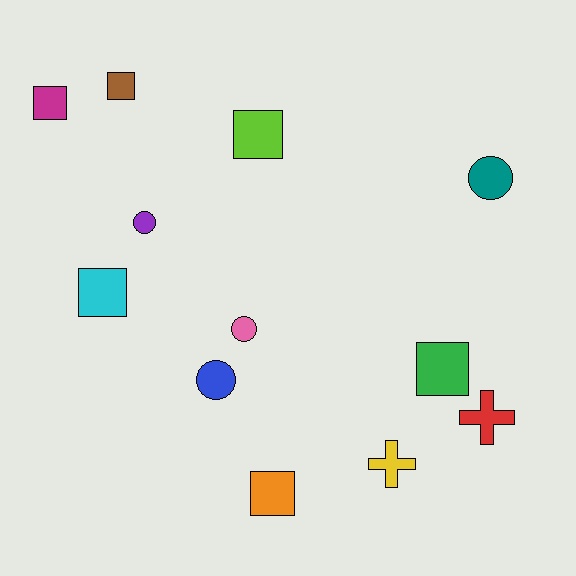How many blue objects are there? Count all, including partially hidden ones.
There is 1 blue object.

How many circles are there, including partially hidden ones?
There are 4 circles.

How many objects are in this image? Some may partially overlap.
There are 12 objects.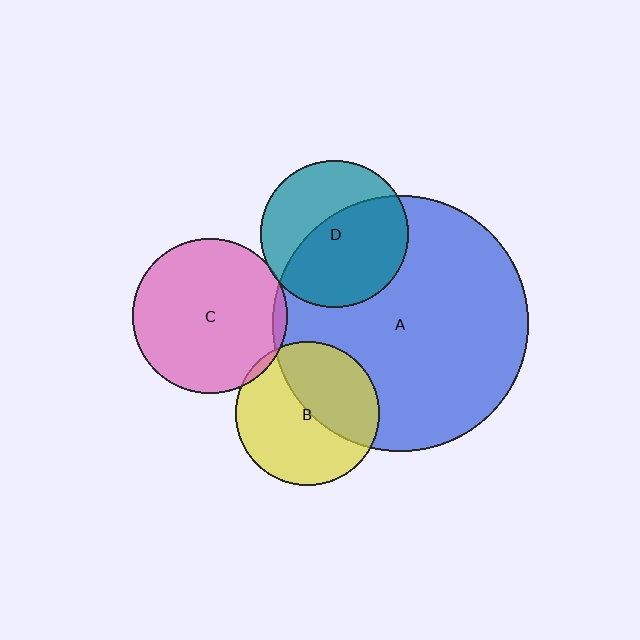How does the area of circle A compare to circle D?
Approximately 3.0 times.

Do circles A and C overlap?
Yes.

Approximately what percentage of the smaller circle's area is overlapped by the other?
Approximately 5%.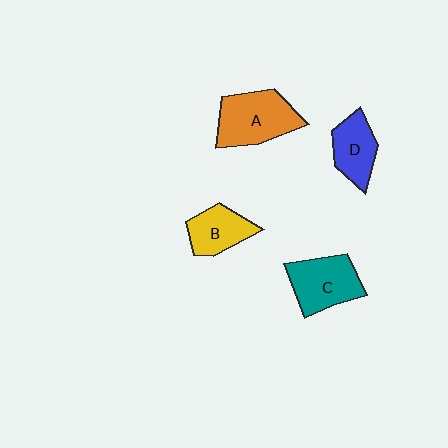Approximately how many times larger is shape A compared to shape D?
Approximately 1.5 times.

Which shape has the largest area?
Shape A (orange).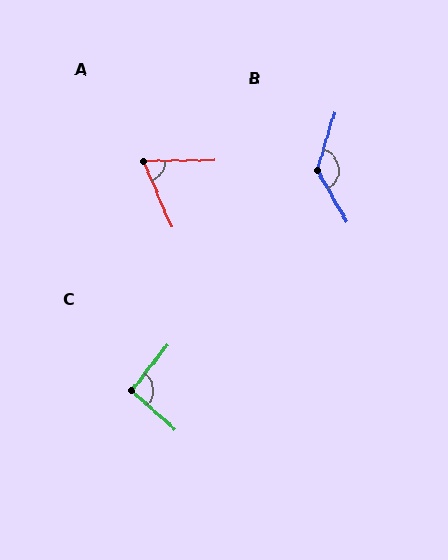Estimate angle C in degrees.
Approximately 94 degrees.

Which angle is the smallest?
A, at approximately 68 degrees.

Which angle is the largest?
B, at approximately 133 degrees.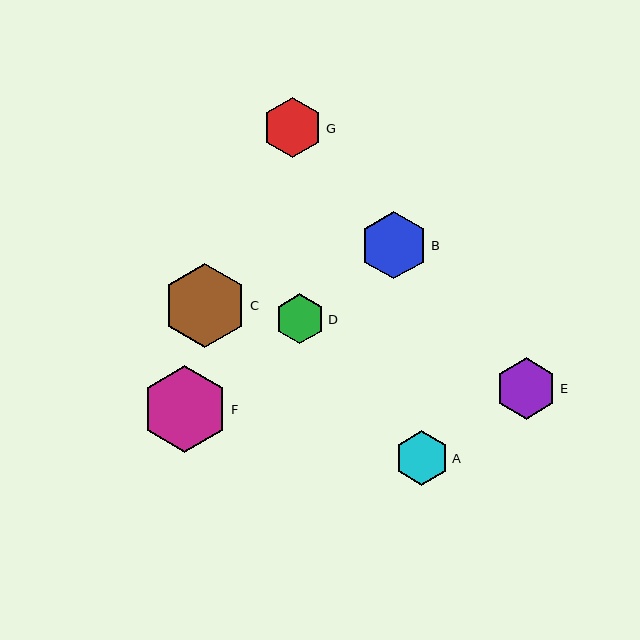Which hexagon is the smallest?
Hexagon D is the smallest with a size of approximately 50 pixels.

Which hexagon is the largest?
Hexagon F is the largest with a size of approximately 87 pixels.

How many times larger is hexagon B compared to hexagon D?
Hexagon B is approximately 1.4 times the size of hexagon D.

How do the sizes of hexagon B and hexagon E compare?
Hexagon B and hexagon E are approximately the same size.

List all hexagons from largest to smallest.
From largest to smallest: F, C, B, E, G, A, D.